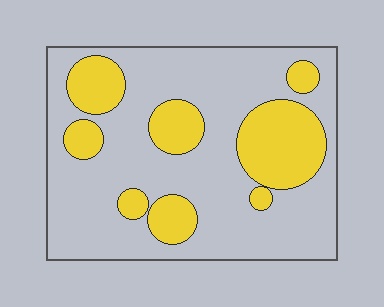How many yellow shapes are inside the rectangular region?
8.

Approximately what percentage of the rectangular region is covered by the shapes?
Approximately 30%.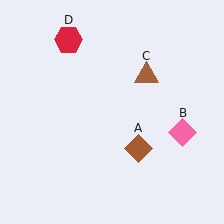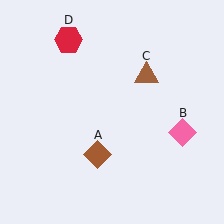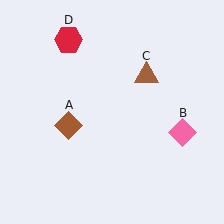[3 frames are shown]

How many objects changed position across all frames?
1 object changed position: brown diamond (object A).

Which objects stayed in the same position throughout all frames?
Pink diamond (object B) and brown triangle (object C) and red hexagon (object D) remained stationary.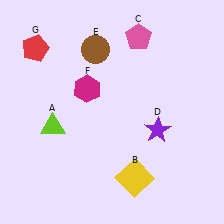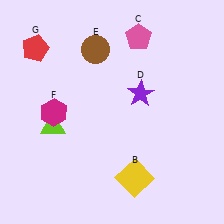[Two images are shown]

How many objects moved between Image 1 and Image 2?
2 objects moved between the two images.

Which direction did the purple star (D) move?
The purple star (D) moved up.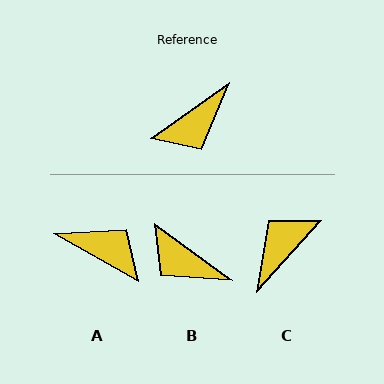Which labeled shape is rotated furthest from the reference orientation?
C, about 167 degrees away.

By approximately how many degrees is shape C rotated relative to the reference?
Approximately 167 degrees clockwise.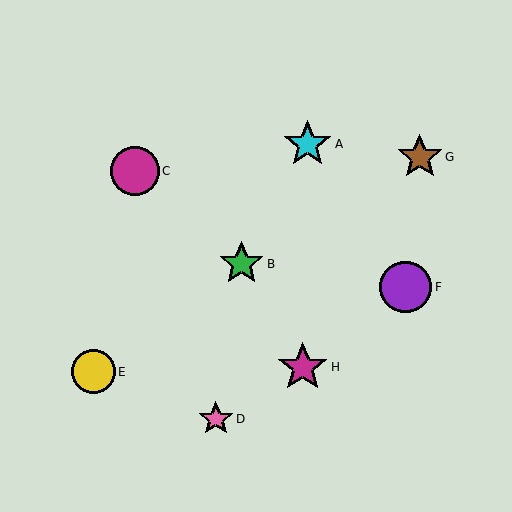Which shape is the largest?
The purple circle (labeled F) is the largest.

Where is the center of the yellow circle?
The center of the yellow circle is at (93, 372).